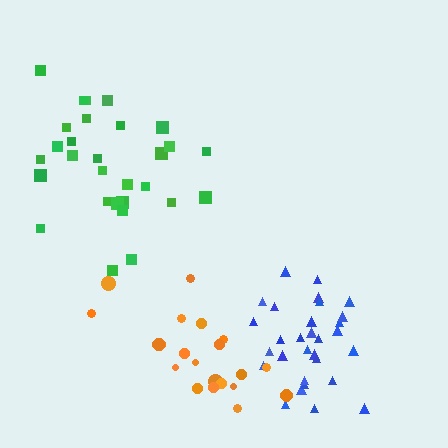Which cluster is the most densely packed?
Blue.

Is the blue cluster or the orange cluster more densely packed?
Blue.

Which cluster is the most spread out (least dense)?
Green.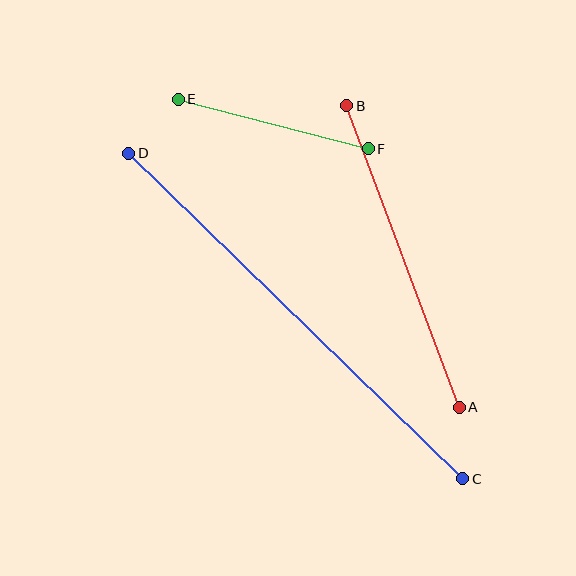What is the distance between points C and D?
The distance is approximately 466 pixels.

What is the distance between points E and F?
The distance is approximately 196 pixels.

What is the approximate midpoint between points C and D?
The midpoint is at approximately (296, 316) pixels.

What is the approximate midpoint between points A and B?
The midpoint is at approximately (403, 256) pixels.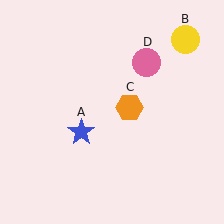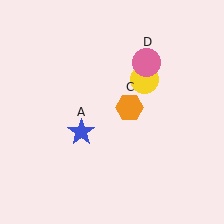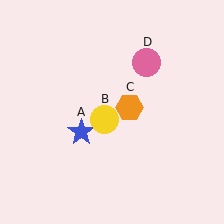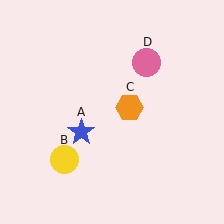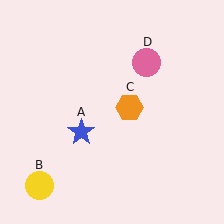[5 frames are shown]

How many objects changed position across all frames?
1 object changed position: yellow circle (object B).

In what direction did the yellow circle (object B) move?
The yellow circle (object B) moved down and to the left.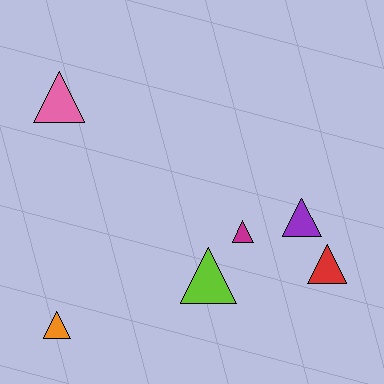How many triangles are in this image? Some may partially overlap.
There are 6 triangles.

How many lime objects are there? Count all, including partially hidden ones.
There is 1 lime object.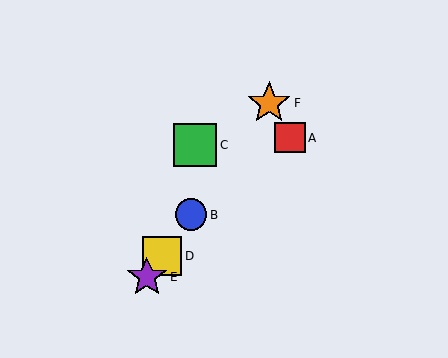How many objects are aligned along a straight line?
4 objects (B, D, E, F) are aligned along a straight line.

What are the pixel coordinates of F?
Object F is at (269, 103).